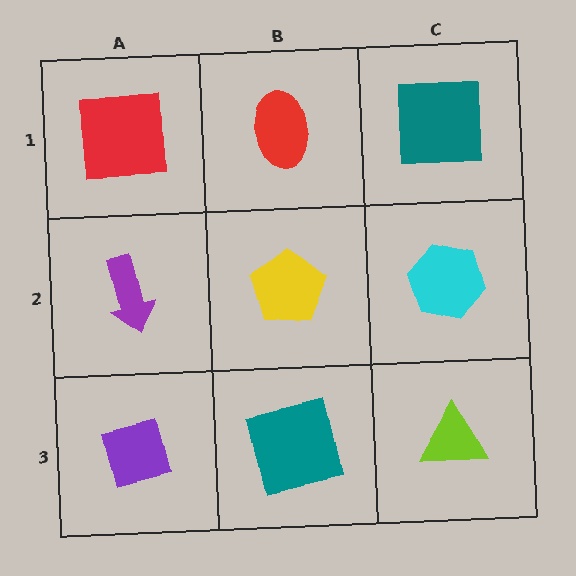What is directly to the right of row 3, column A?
A teal square.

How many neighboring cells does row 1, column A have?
2.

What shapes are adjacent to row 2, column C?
A teal square (row 1, column C), a lime triangle (row 3, column C), a yellow pentagon (row 2, column B).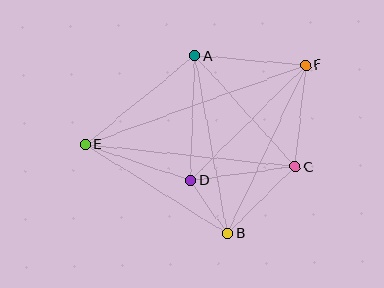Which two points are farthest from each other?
Points E and F are farthest from each other.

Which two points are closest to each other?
Points B and D are closest to each other.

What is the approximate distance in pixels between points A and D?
The distance between A and D is approximately 124 pixels.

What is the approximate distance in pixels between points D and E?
The distance between D and E is approximately 111 pixels.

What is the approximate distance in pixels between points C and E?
The distance between C and E is approximately 211 pixels.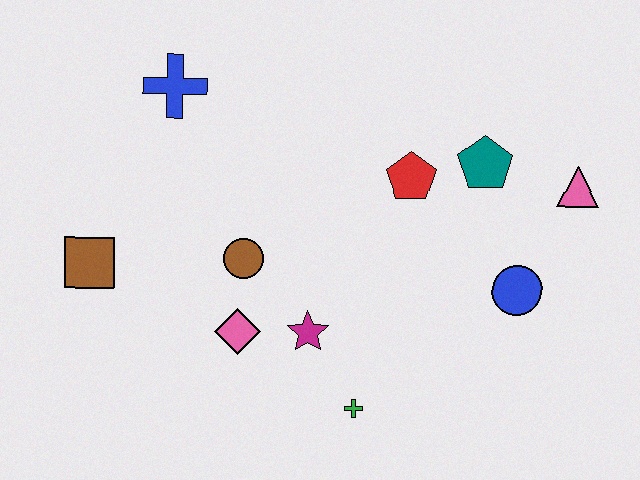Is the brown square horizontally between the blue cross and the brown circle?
No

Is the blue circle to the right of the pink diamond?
Yes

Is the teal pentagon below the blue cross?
Yes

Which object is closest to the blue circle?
The pink triangle is closest to the blue circle.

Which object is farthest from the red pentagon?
The brown square is farthest from the red pentagon.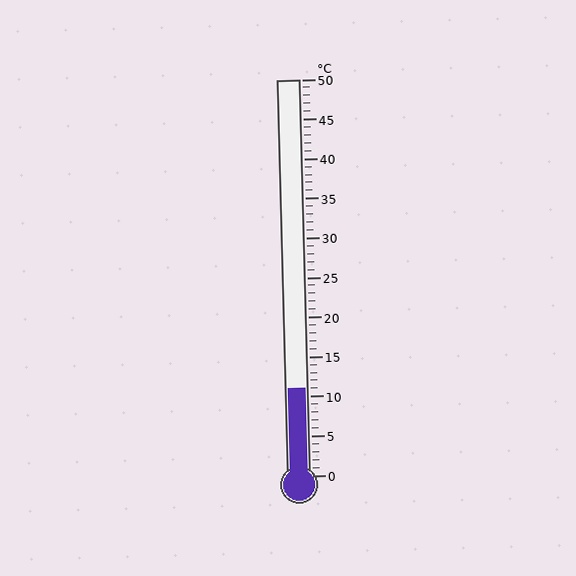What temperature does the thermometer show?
The thermometer shows approximately 11°C.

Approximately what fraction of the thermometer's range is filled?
The thermometer is filled to approximately 20% of its range.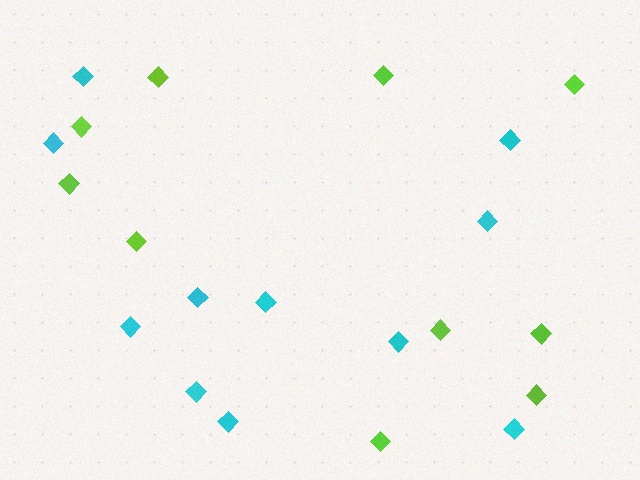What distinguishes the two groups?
There are 2 groups: one group of lime diamonds (10) and one group of cyan diamonds (11).